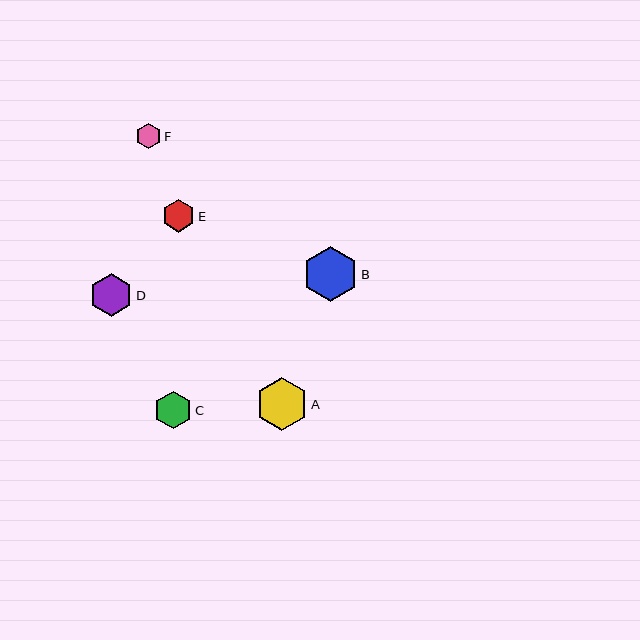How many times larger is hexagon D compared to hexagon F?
Hexagon D is approximately 1.7 times the size of hexagon F.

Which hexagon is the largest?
Hexagon B is the largest with a size of approximately 55 pixels.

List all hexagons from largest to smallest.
From largest to smallest: B, A, D, C, E, F.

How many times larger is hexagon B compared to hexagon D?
Hexagon B is approximately 1.3 times the size of hexagon D.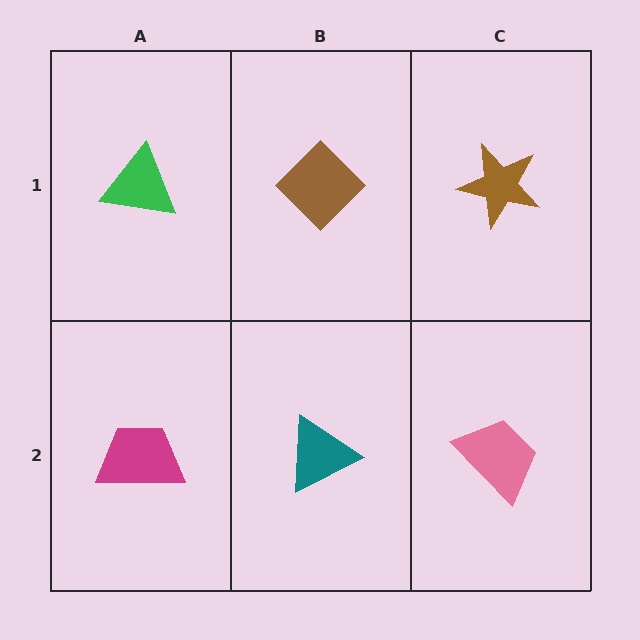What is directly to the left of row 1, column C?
A brown diamond.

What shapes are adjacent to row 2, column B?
A brown diamond (row 1, column B), a magenta trapezoid (row 2, column A), a pink trapezoid (row 2, column C).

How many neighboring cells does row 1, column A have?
2.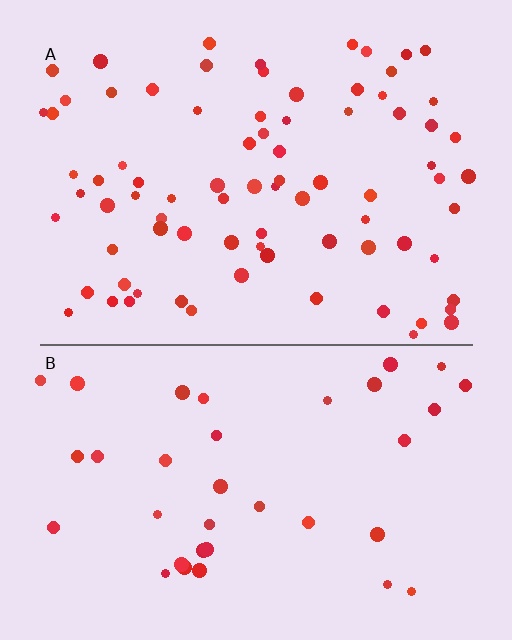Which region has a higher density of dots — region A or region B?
A (the top).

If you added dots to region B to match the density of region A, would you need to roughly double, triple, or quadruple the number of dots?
Approximately double.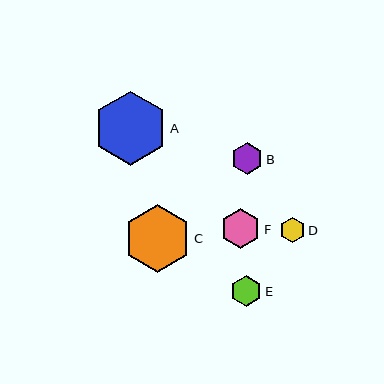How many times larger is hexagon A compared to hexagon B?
Hexagon A is approximately 2.3 times the size of hexagon B.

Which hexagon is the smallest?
Hexagon D is the smallest with a size of approximately 25 pixels.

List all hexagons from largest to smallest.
From largest to smallest: A, C, F, B, E, D.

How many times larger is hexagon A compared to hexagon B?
Hexagon A is approximately 2.3 times the size of hexagon B.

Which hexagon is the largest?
Hexagon A is the largest with a size of approximately 74 pixels.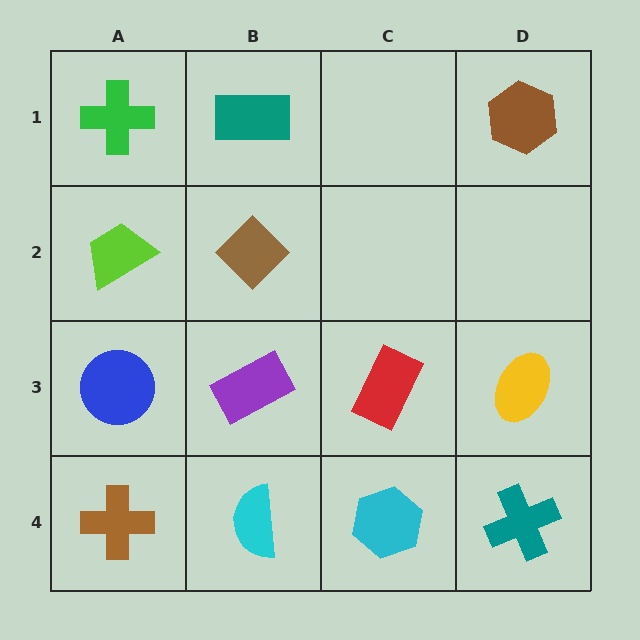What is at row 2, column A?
A lime trapezoid.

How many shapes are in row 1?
3 shapes.